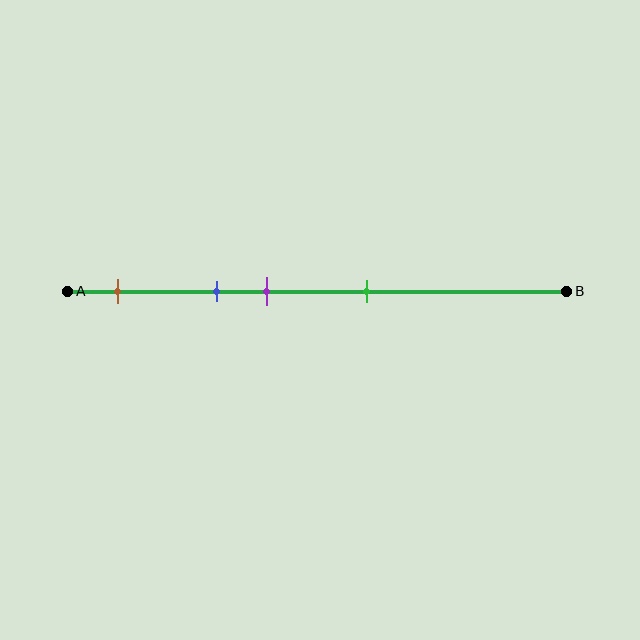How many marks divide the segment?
There are 4 marks dividing the segment.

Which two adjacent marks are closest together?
The blue and purple marks are the closest adjacent pair.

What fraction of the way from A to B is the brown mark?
The brown mark is approximately 10% (0.1) of the way from A to B.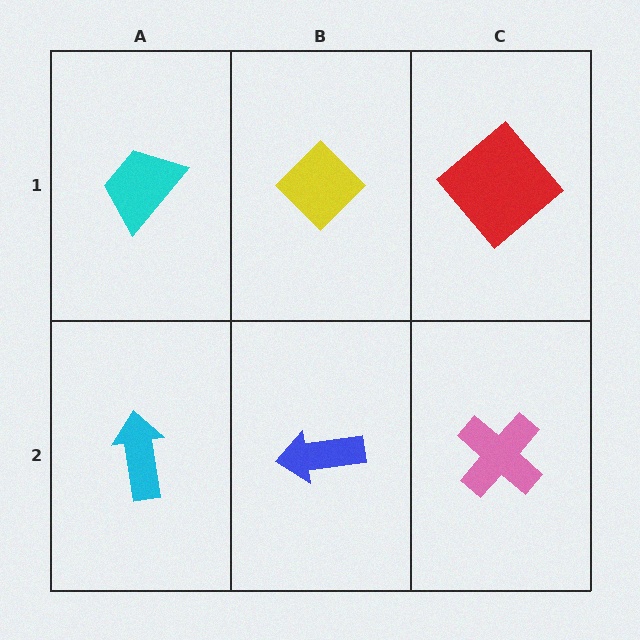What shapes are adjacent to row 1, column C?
A pink cross (row 2, column C), a yellow diamond (row 1, column B).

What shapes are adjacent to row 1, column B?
A blue arrow (row 2, column B), a cyan trapezoid (row 1, column A), a red diamond (row 1, column C).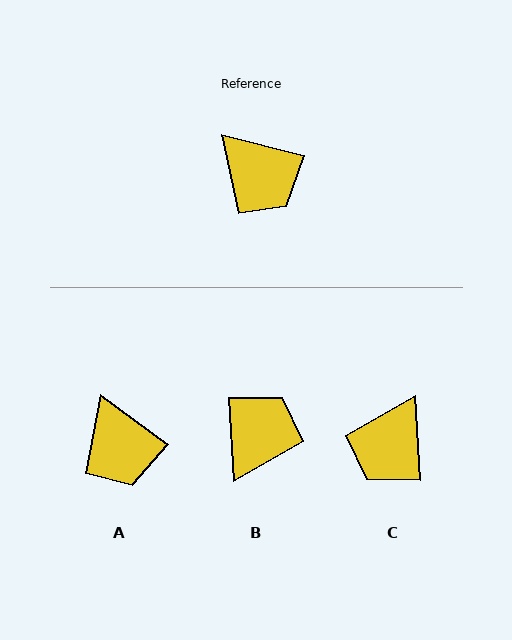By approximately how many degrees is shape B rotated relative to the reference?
Approximately 108 degrees counter-clockwise.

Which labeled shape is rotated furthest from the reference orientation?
B, about 108 degrees away.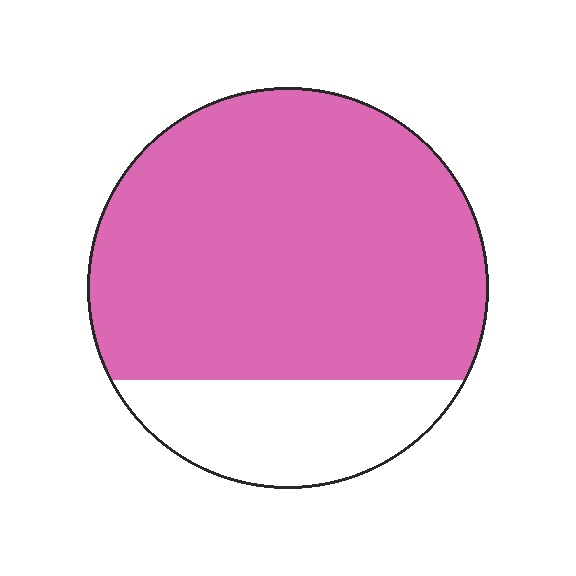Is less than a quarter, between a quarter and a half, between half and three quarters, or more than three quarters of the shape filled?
More than three quarters.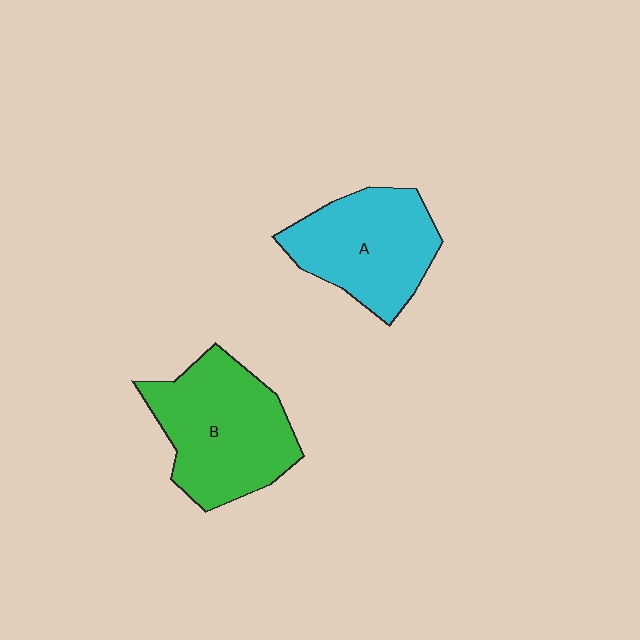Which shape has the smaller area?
Shape A (cyan).